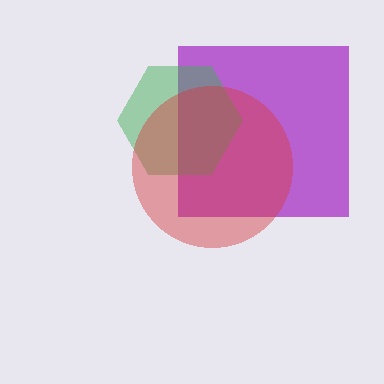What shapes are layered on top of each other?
The layered shapes are: a purple square, a green hexagon, a red circle.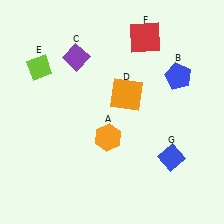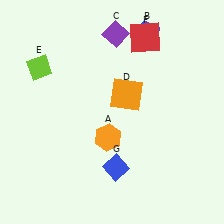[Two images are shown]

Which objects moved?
The objects that moved are: the blue pentagon (B), the purple diamond (C), the blue diamond (G).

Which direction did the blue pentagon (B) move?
The blue pentagon (B) moved up.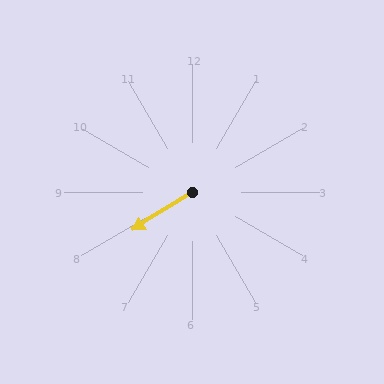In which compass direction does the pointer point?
Southwest.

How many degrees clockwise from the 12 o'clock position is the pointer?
Approximately 238 degrees.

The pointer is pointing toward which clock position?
Roughly 8 o'clock.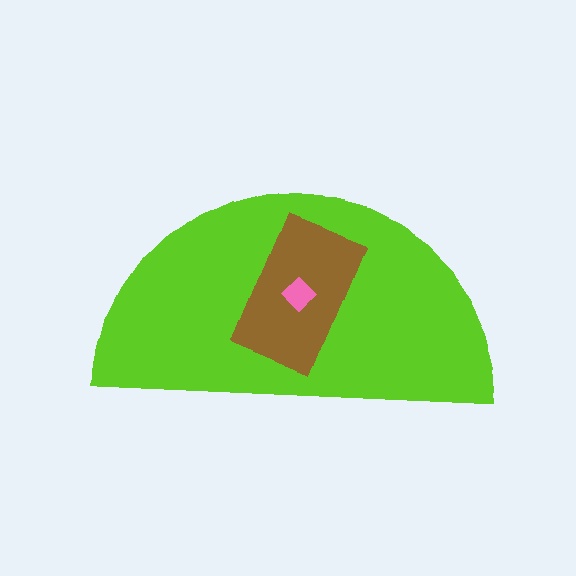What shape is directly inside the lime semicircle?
The brown rectangle.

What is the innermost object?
The pink diamond.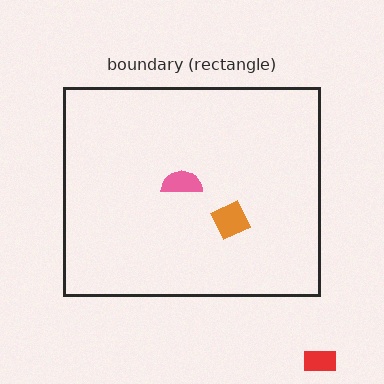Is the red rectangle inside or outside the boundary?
Outside.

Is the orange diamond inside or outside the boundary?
Inside.